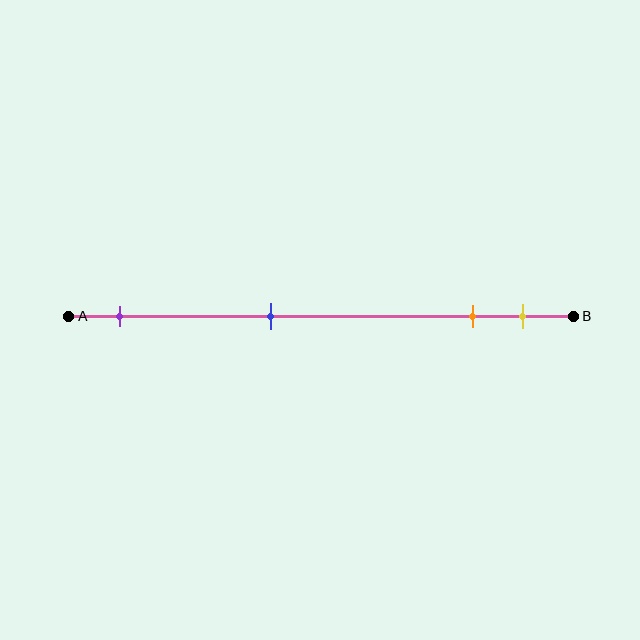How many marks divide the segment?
There are 4 marks dividing the segment.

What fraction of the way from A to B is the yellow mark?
The yellow mark is approximately 90% (0.9) of the way from A to B.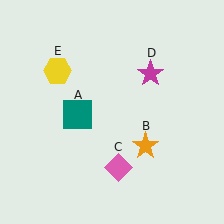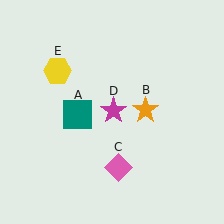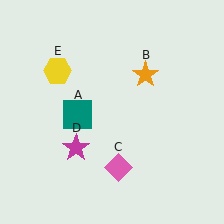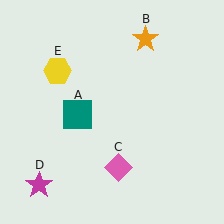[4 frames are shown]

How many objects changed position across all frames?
2 objects changed position: orange star (object B), magenta star (object D).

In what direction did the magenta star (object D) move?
The magenta star (object D) moved down and to the left.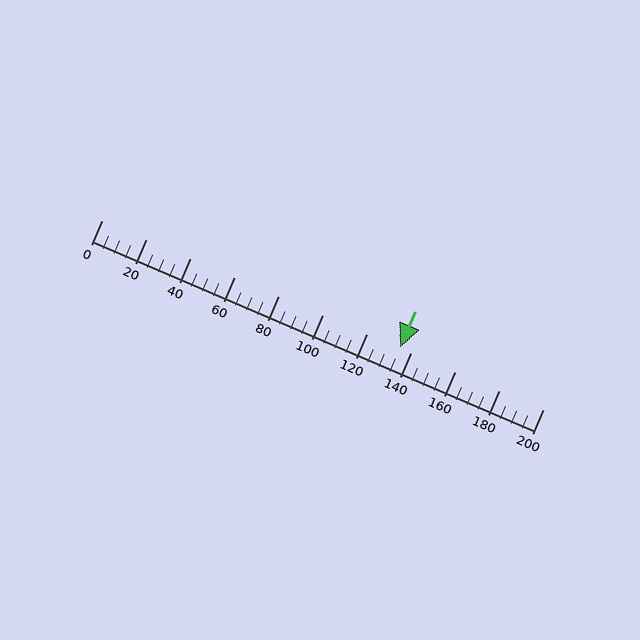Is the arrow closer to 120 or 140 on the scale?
The arrow is closer to 140.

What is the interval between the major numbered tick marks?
The major tick marks are spaced 20 units apart.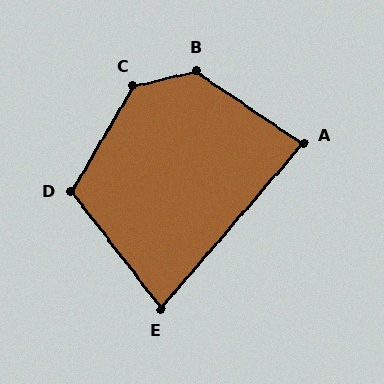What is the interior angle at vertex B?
Approximately 132 degrees (obtuse).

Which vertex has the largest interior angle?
C, at approximately 134 degrees.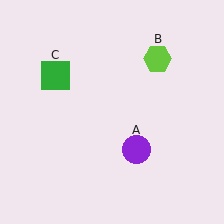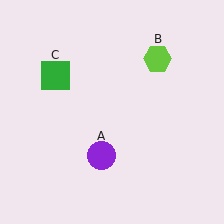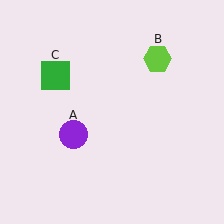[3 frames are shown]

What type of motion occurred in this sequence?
The purple circle (object A) rotated clockwise around the center of the scene.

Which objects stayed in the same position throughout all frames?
Lime hexagon (object B) and green square (object C) remained stationary.